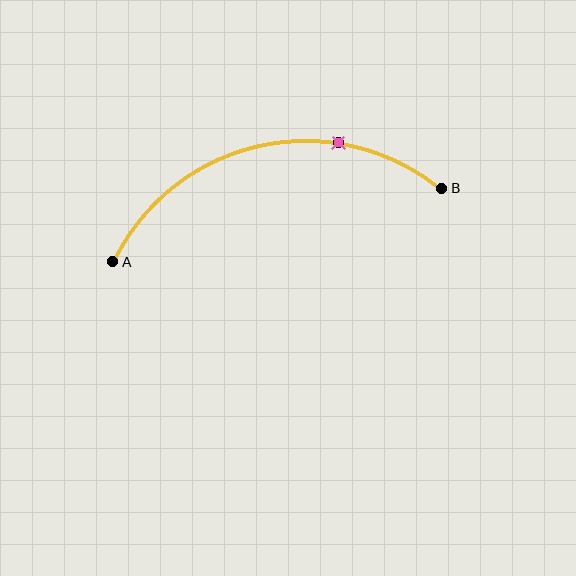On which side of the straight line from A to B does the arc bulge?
The arc bulges above the straight line connecting A and B.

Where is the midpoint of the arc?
The arc midpoint is the point on the curve farthest from the straight line joining A and B. It sits above that line.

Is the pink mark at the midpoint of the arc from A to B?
No. The pink mark lies on the arc but is closer to endpoint B. The arc midpoint would be at the point on the curve equidistant along the arc from both A and B.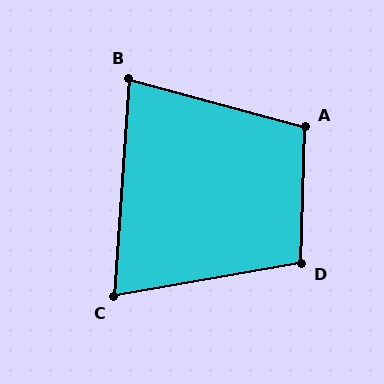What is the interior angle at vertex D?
Approximately 102 degrees (obtuse).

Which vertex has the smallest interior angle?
C, at approximately 76 degrees.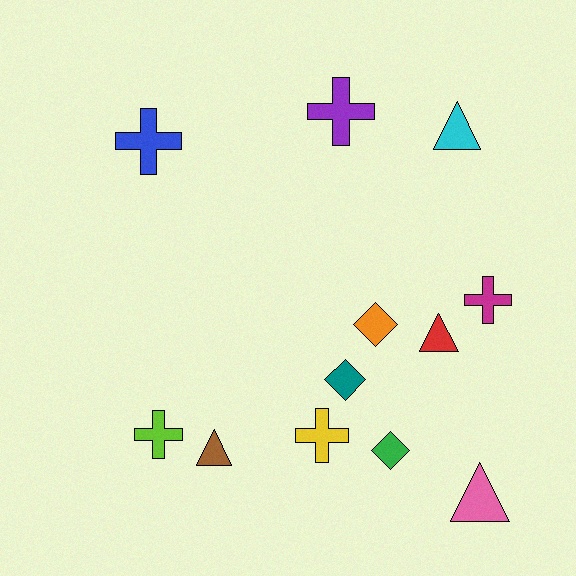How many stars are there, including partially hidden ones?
There are no stars.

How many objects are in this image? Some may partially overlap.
There are 12 objects.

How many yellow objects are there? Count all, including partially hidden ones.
There is 1 yellow object.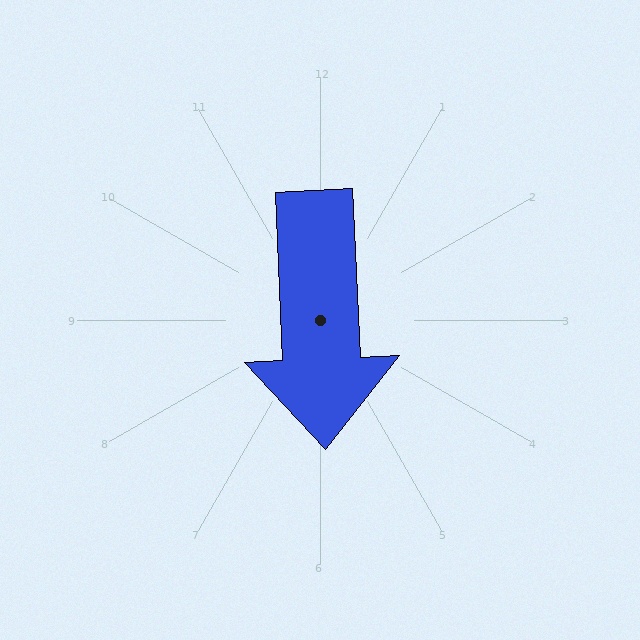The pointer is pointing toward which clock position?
Roughly 6 o'clock.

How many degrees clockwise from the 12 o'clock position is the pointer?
Approximately 177 degrees.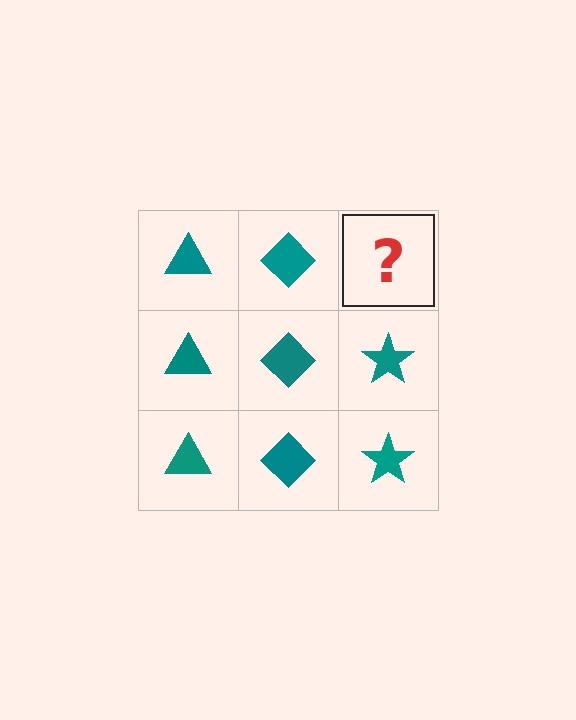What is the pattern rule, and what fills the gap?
The rule is that each column has a consistent shape. The gap should be filled with a teal star.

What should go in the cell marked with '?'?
The missing cell should contain a teal star.